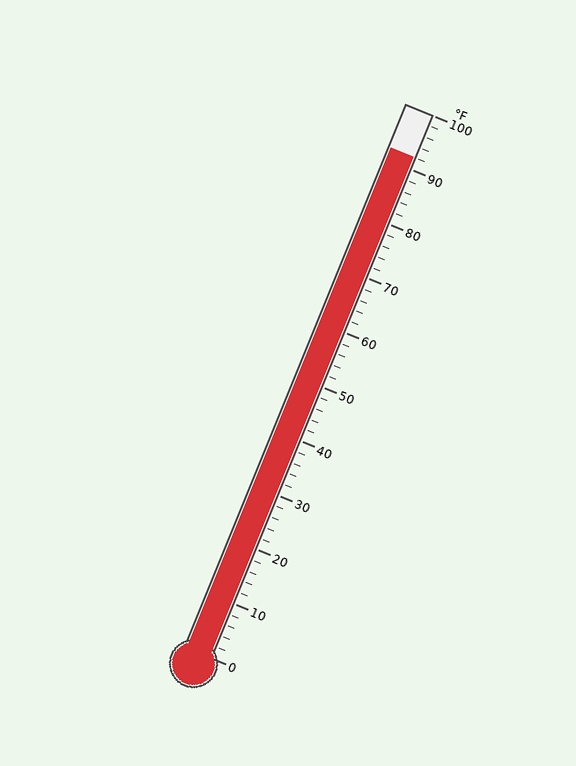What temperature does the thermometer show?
The thermometer shows approximately 92°F.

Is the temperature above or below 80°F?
The temperature is above 80°F.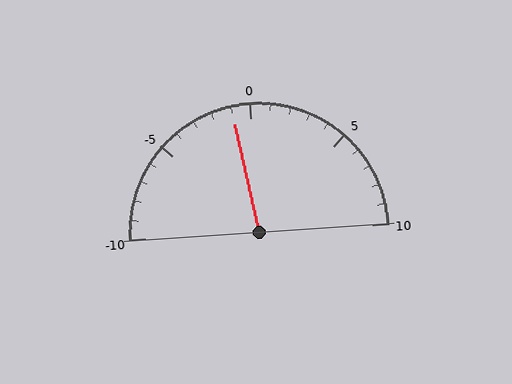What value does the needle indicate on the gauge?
The needle indicates approximately -1.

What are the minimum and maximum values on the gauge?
The gauge ranges from -10 to 10.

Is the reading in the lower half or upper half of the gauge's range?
The reading is in the lower half of the range (-10 to 10).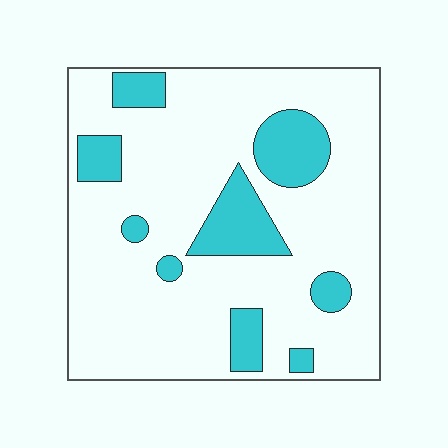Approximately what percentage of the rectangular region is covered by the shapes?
Approximately 20%.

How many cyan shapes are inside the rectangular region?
9.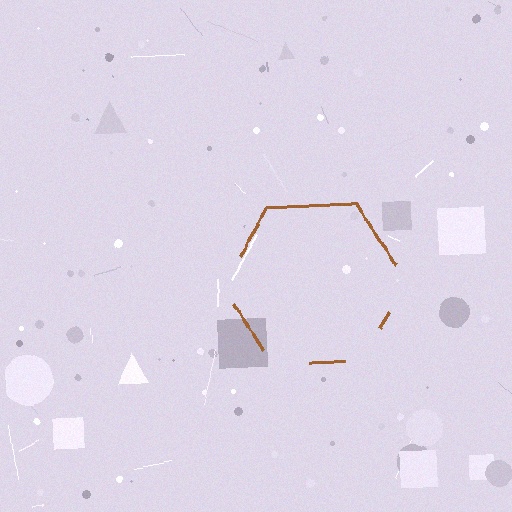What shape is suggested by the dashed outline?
The dashed outline suggests a hexagon.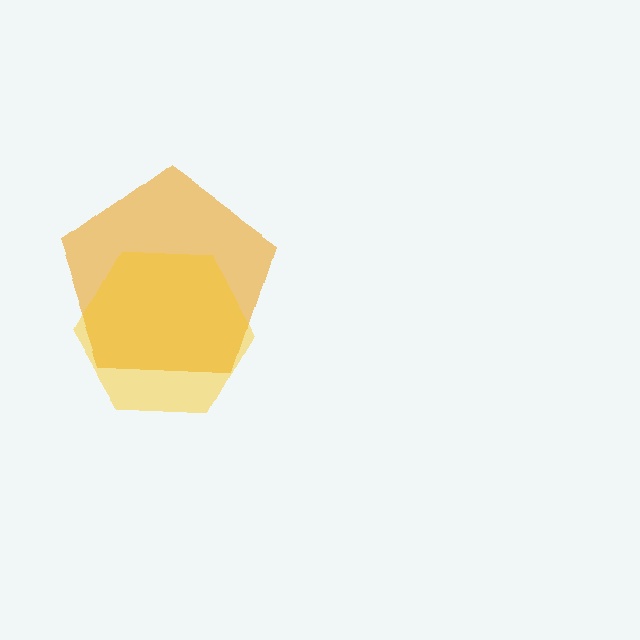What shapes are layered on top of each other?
The layered shapes are: an orange pentagon, a yellow hexagon.